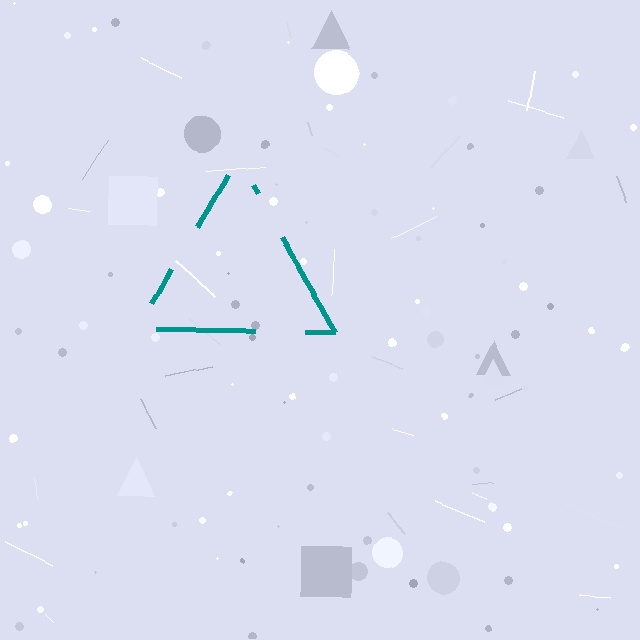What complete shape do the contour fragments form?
The contour fragments form a triangle.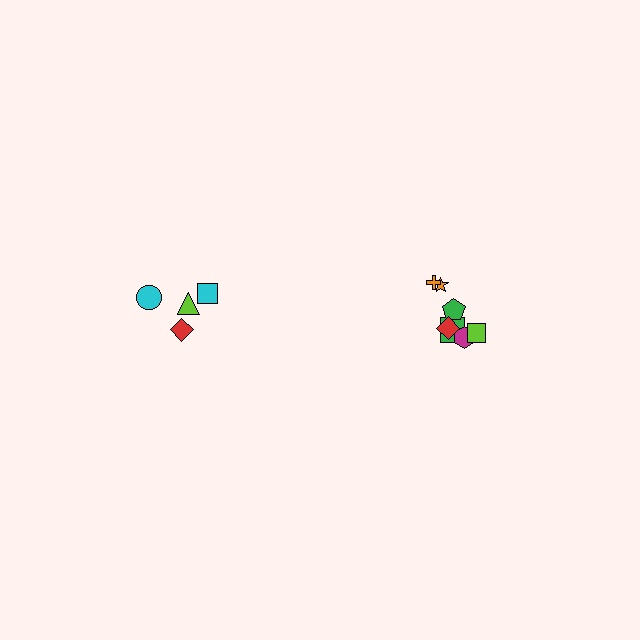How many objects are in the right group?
There are 7 objects.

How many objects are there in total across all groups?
There are 11 objects.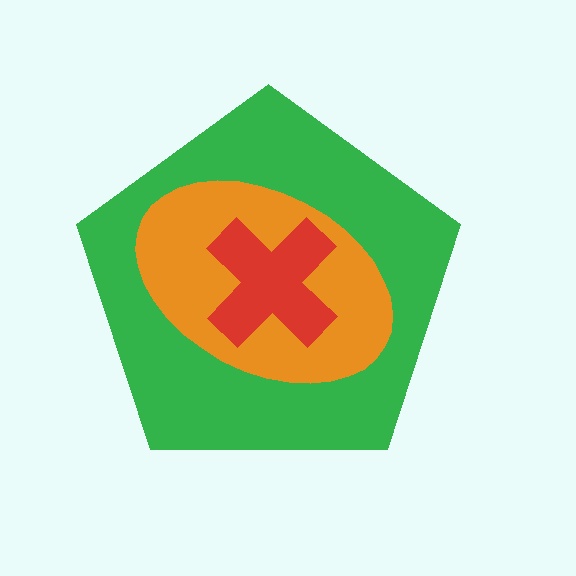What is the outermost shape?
The green pentagon.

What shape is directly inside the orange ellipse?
The red cross.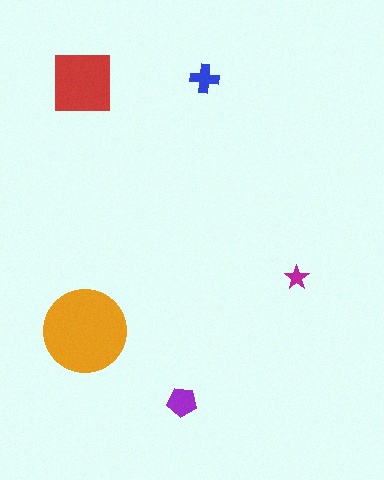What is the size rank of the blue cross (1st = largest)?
4th.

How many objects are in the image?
There are 5 objects in the image.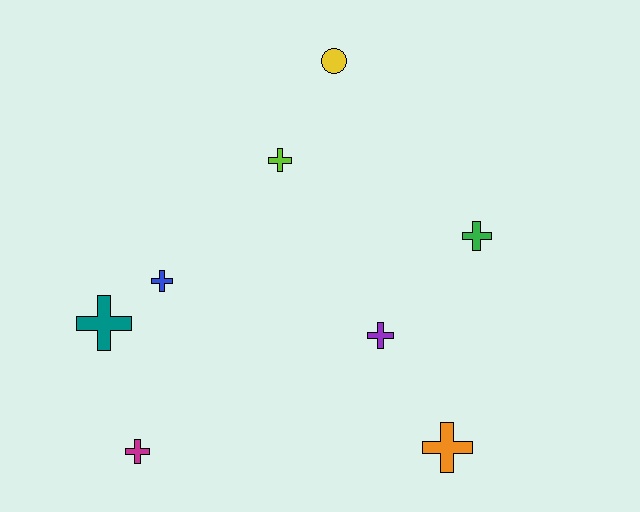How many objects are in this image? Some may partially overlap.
There are 8 objects.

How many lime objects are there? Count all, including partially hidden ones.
There is 1 lime object.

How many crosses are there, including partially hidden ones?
There are 7 crosses.